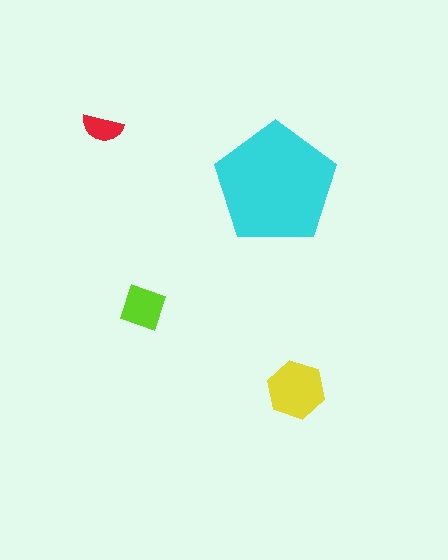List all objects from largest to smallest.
The cyan pentagon, the yellow hexagon, the lime diamond, the red semicircle.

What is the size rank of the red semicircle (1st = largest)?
4th.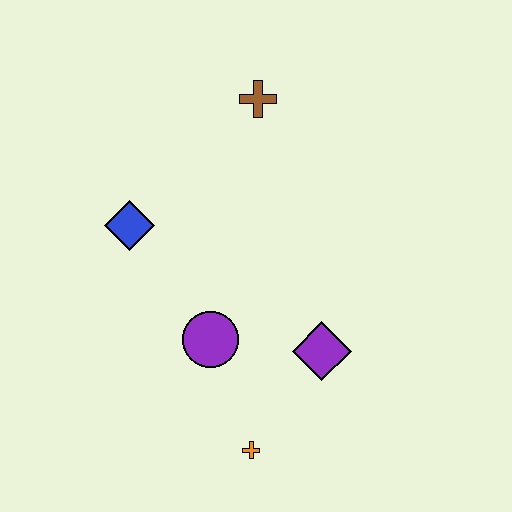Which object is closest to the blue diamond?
The purple circle is closest to the blue diamond.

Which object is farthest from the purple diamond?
The brown cross is farthest from the purple diamond.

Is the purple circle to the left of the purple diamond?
Yes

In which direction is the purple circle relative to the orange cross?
The purple circle is above the orange cross.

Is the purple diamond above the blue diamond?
No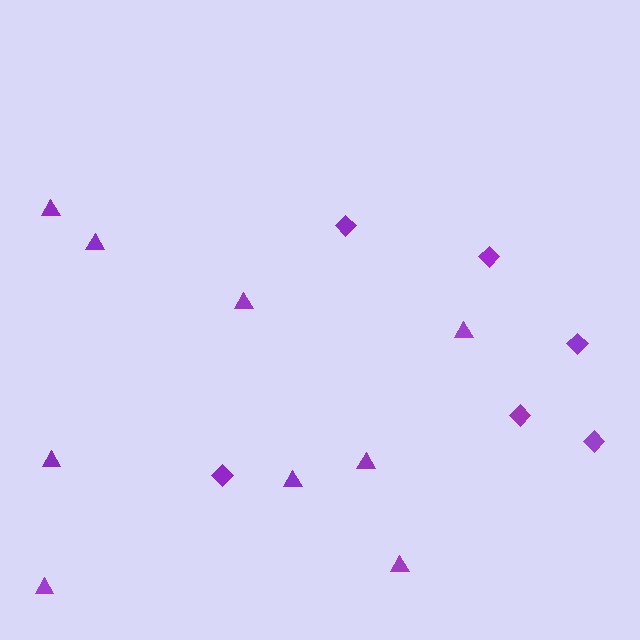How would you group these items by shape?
There are 2 groups: one group of diamonds (6) and one group of triangles (9).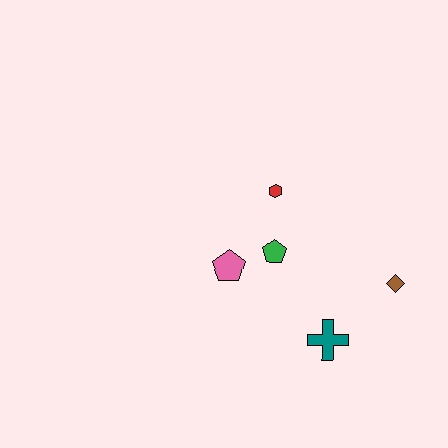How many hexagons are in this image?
There is 1 hexagon.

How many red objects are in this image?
There is 1 red object.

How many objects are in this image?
There are 5 objects.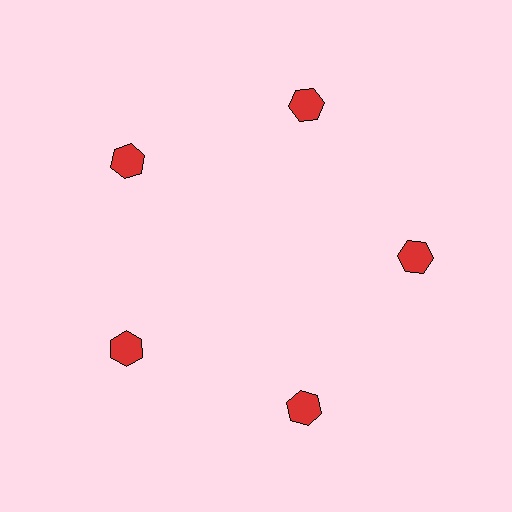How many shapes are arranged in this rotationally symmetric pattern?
There are 5 shapes, arranged in 5 groups of 1.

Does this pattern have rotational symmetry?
Yes, this pattern has 5-fold rotational symmetry. It looks the same after rotating 72 degrees around the center.